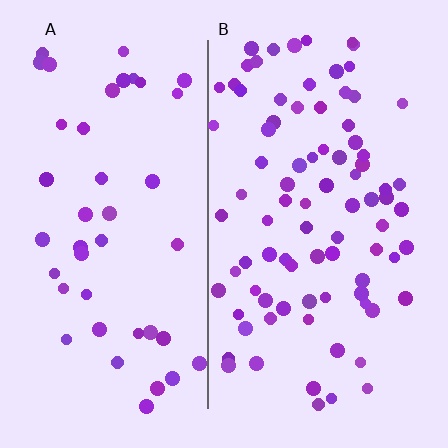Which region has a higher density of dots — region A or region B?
B (the right).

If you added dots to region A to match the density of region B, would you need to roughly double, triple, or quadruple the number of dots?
Approximately double.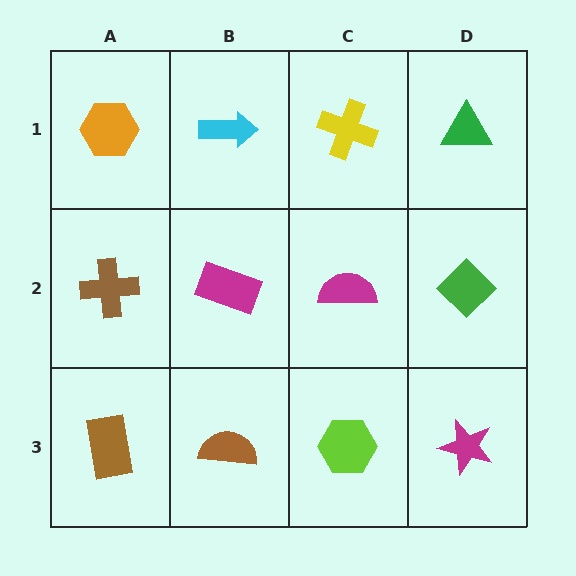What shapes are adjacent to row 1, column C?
A magenta semicircle (row 2, column C), a cyan arrow (row 1, column B), a green triangle (row 1, column D).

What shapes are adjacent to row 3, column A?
A brown cross (row 2, column A), a brown semicircle (row 3, column B).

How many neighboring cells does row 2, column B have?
4.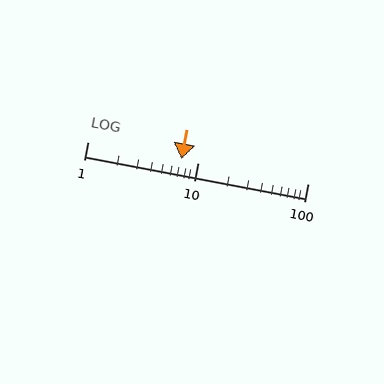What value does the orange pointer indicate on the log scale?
The pointer indicates approximately 7.1.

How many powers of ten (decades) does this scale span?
The scale spans 2 decades, from 1 to 100.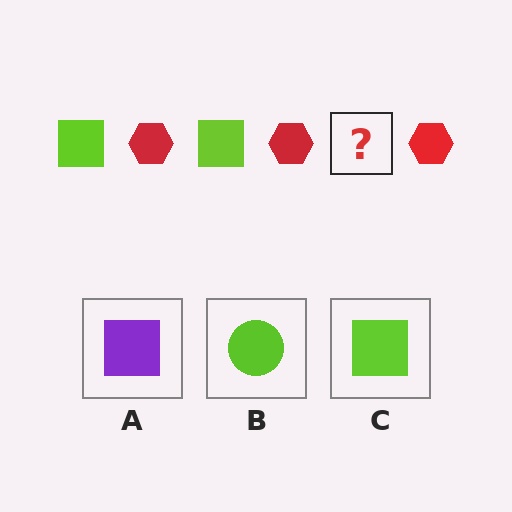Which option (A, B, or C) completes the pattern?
C.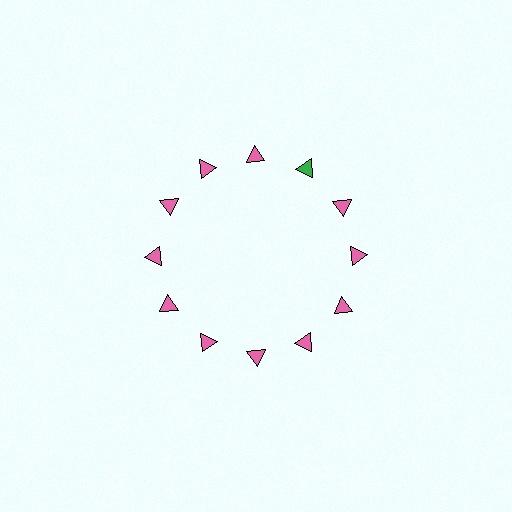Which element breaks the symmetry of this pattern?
The green triangle at roughly the 1 o'clock position breaks the symmetry. All other shapes are pink triangles.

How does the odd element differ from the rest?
It has a different color: green instead of pink.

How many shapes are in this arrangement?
There are 12 shapes arranged in a ring pattern.